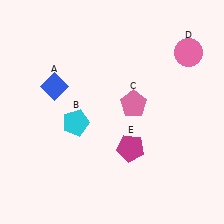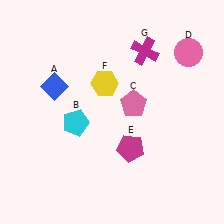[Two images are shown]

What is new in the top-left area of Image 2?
A yellow hexagon (F) was added in the top-left area of Image 2.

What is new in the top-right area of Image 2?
A magenta cross (G) was added in the top-right area of Image 2.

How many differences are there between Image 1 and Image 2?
There are 2 differences between the two images.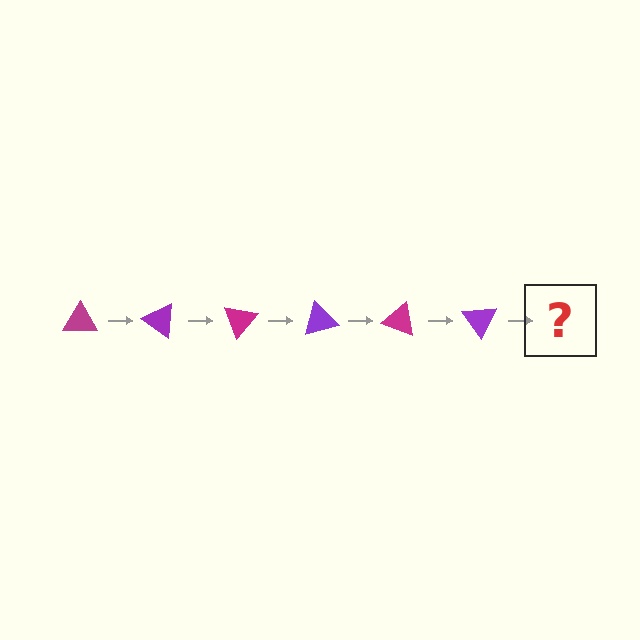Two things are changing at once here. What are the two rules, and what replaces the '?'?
The two rules are that it rotates 35 degrees each step and the color cycles through magenta and purple. The '?' should be a magenta triangle, rotated 210 degrees from the start.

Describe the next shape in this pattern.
It should be a magenta triangle, rotated 210 degrees from the start.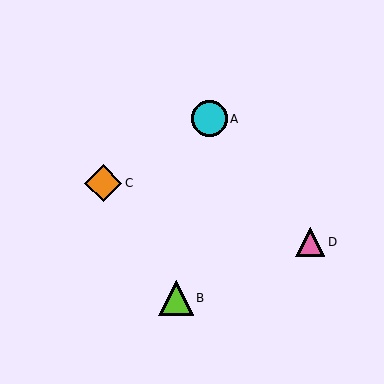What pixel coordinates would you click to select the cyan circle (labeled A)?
Click at (209, 119) to select the cyan circle A.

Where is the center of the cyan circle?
The center of the cyan circle is at (209, 119).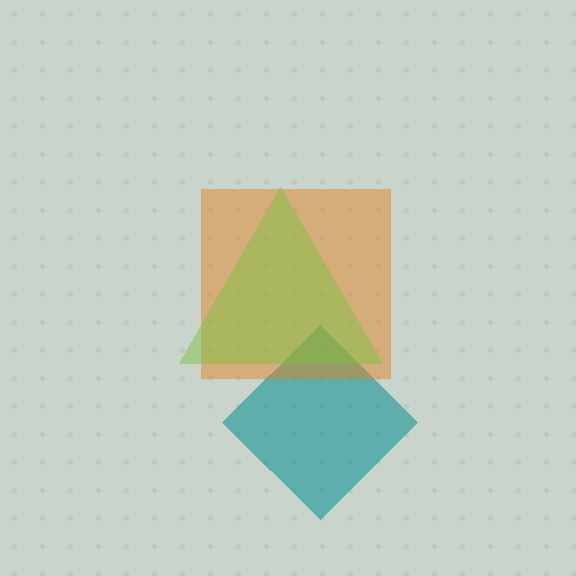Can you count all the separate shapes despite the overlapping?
Yes, there are 3 separate shapes.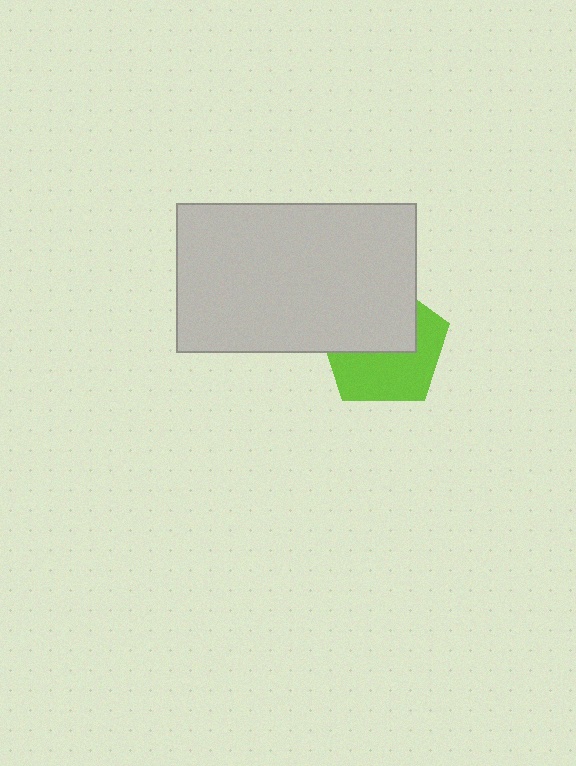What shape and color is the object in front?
The object in front is a light gray rectangle.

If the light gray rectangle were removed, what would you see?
You would see the complete lime pentagon.